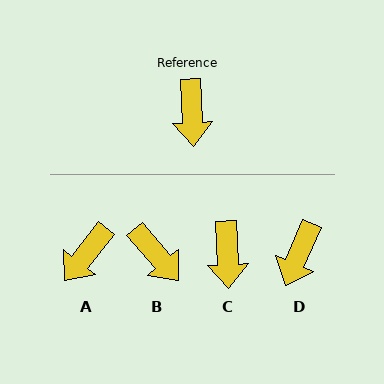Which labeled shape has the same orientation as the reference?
C.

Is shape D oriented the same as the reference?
No, it is off by about 26 degrees.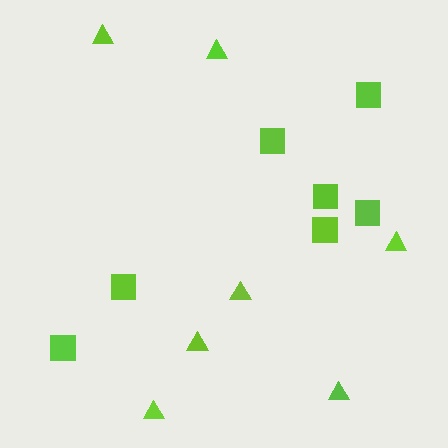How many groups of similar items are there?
There are 2 groups: one group of triangles (7) and one group of squares (7).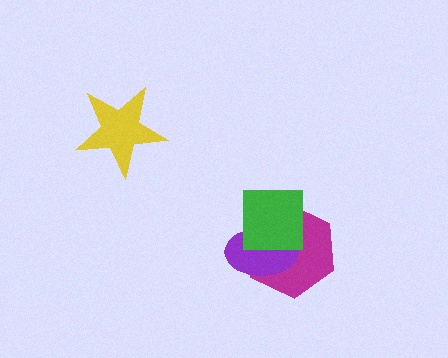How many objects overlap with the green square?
2 objects overlap with the green square.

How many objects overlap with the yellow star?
0 objects overlap with the yellow star.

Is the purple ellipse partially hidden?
Yes, it is partially covered by another shape.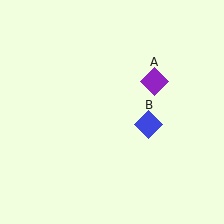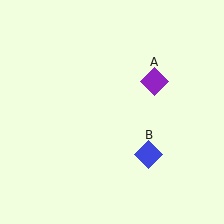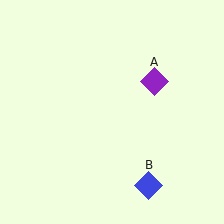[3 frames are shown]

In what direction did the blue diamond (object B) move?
The blue diamond (object B) moved down.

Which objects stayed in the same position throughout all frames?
Purple diamond (object A) remained stationary.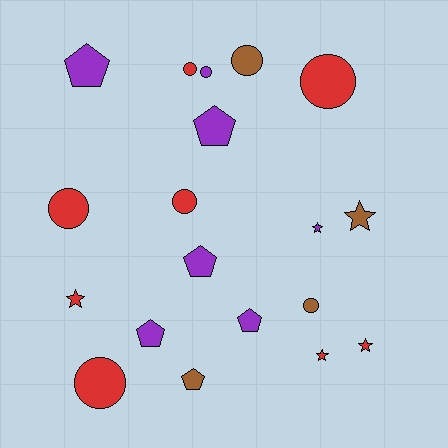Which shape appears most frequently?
Circle, with 8 objects.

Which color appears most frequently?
Red, with 8 objects.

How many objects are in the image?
There are 19 objects.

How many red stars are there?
There are 3 red stars.